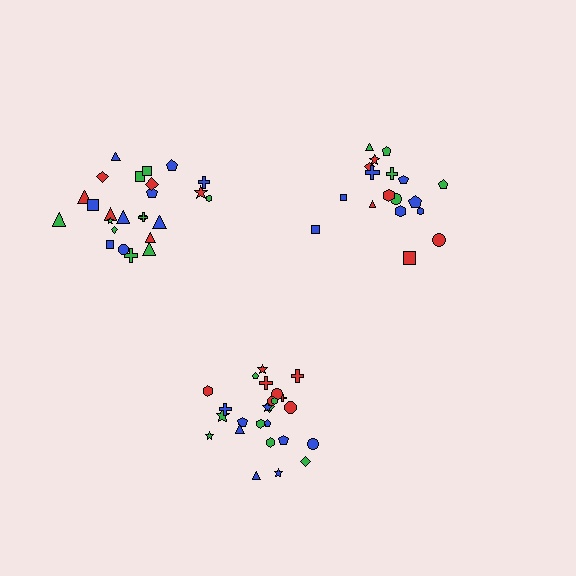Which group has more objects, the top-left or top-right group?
The top-left group.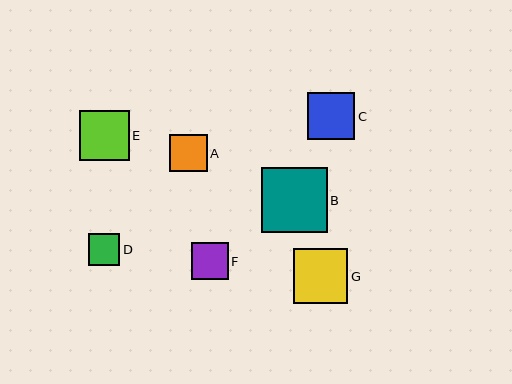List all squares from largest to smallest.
From largest to smallest: B, G, E, C, A, F, D.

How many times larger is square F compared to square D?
Square F is approximately 1.2 times the size of square D.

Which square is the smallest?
Square D is the smallest with a size of approximately 31 pixels.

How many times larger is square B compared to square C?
Square B is approximately 1.4 times the size of square C.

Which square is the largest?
Square B is the largest with a size of approximately 65 pixels.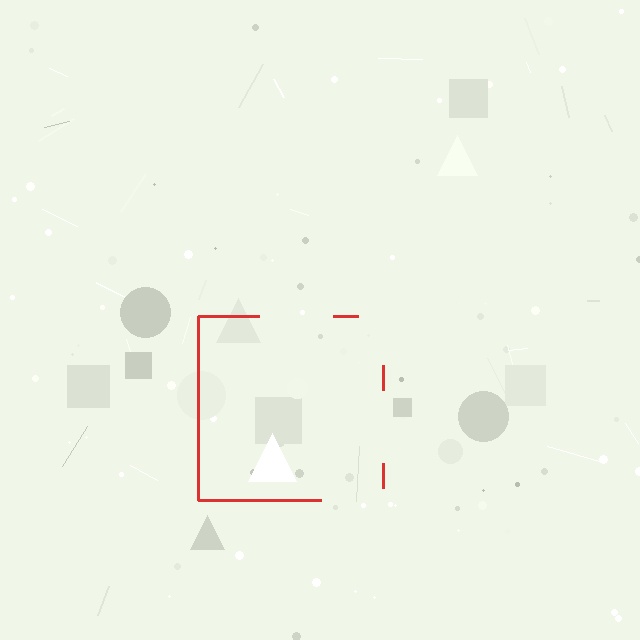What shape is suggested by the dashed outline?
The dashed outline suggests a square.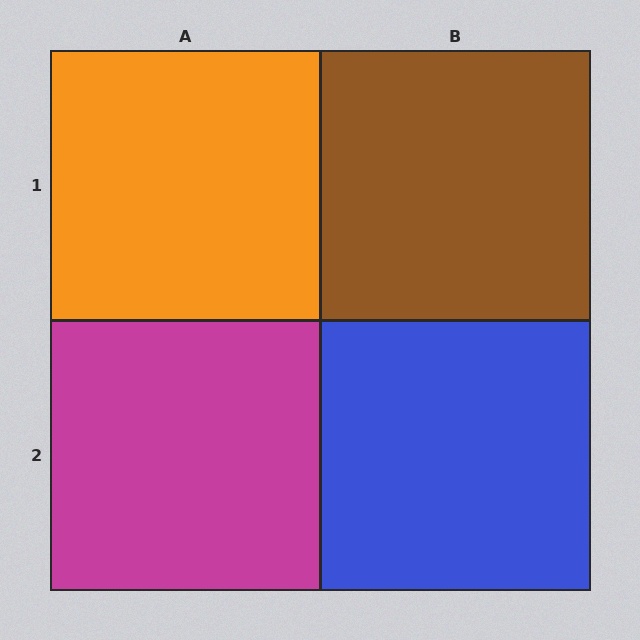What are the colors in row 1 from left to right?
Orange, brown.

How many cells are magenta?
1 cell is magenta.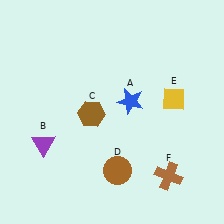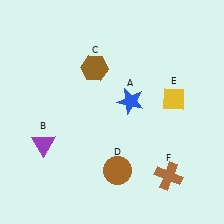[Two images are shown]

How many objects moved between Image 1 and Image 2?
1 object moved between the two images.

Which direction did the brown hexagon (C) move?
The brown hexagon (C) moved up.